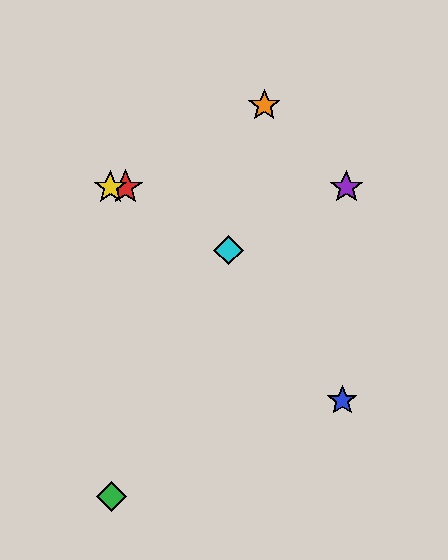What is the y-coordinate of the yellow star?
The yellow star is at y≈187.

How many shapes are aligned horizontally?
3 shapes (the red star, the yellow star, the purple star) are aligned horizontally.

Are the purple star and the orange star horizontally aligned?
No, the purple star is at y≈187 and the orange star is at y≈105.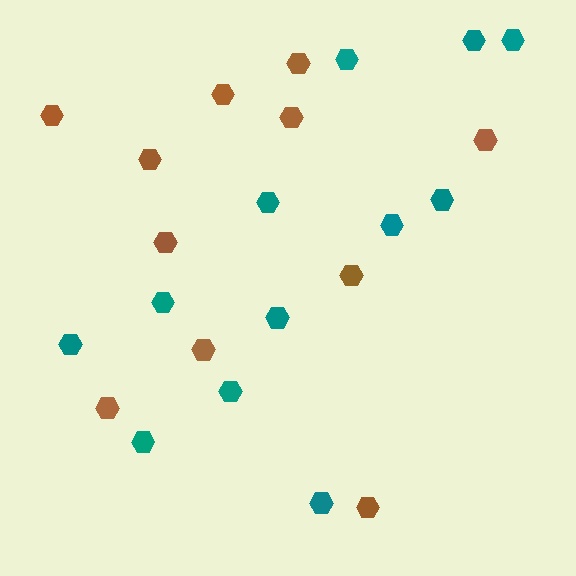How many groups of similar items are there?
There are 2 groups: one group of teal hexagons (12) and one group of brown hexagons (11).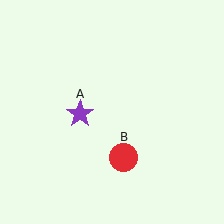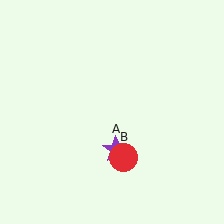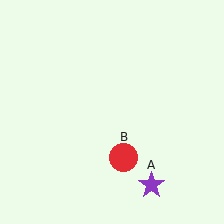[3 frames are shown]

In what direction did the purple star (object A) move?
The purple star (object A) moved down and to the right.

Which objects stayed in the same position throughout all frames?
Red circle (object B) remained stationary.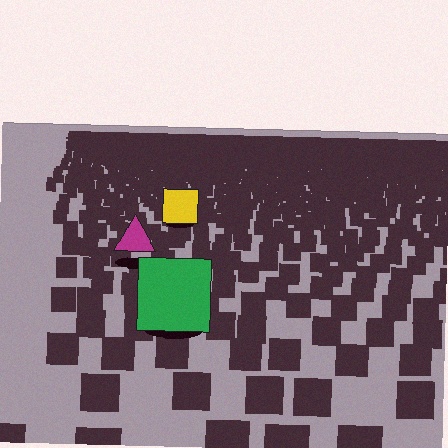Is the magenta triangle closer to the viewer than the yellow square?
Yes. The magenta triangle is closer — you can tell from the texture gradient: the ground texture is coarser near it.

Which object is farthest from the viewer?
The yellow square is farthest from the viewer. It appears smaller and the ground texture around it is denser.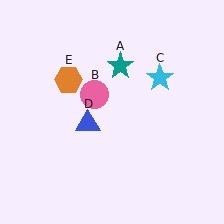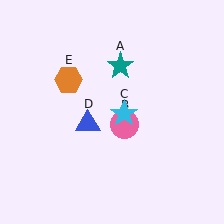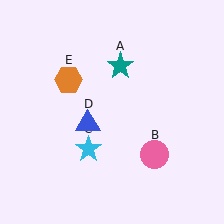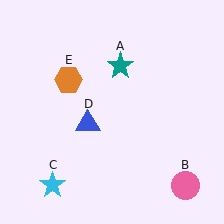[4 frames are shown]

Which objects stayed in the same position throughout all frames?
Teal star (object A) and blue triangle (object D) and orange hexagon (object E) remained stationary.